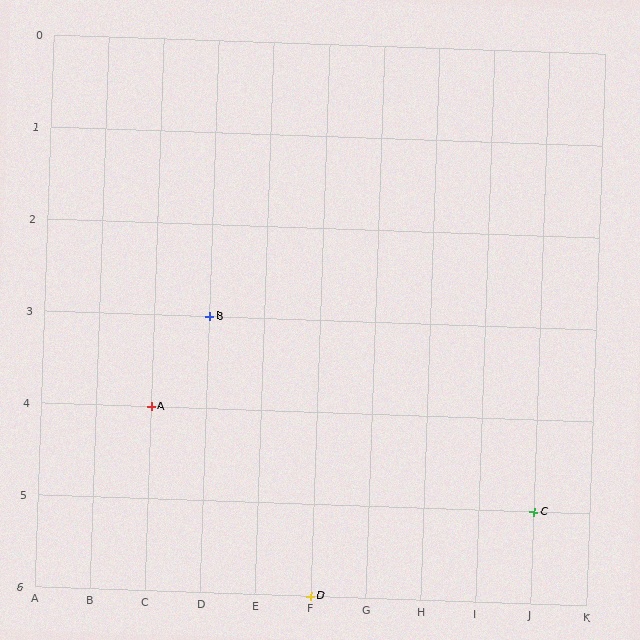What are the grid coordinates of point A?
Point A is at grid coordinates (C, 4).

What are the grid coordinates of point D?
Point D is at grid coordinates (F, 6).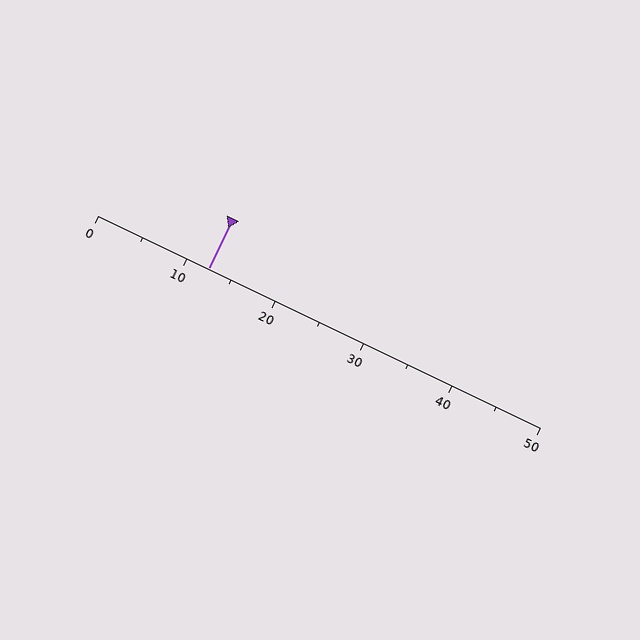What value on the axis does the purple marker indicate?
The marker indicates approximately 12.5.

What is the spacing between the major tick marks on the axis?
The major ticks are spaced 10 apart.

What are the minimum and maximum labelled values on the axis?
The axis runs from 0 to 50.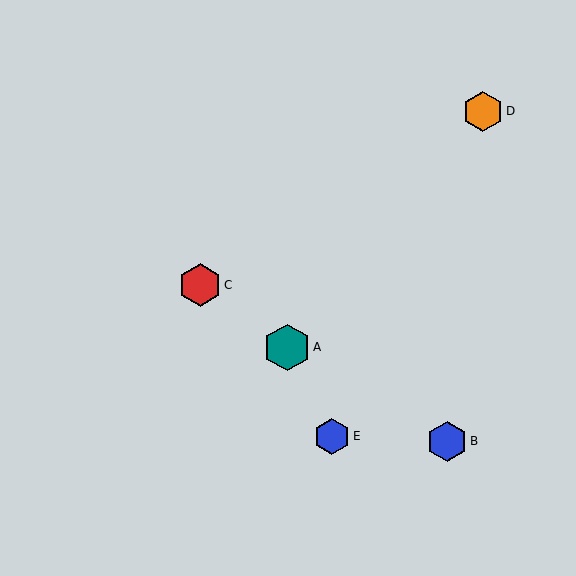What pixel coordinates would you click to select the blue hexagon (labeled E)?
Click at (332, 436) to select the blue hexagon E.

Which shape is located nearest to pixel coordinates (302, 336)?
The teal hexagon (labeled A) at (287, 347) is nearest to that location.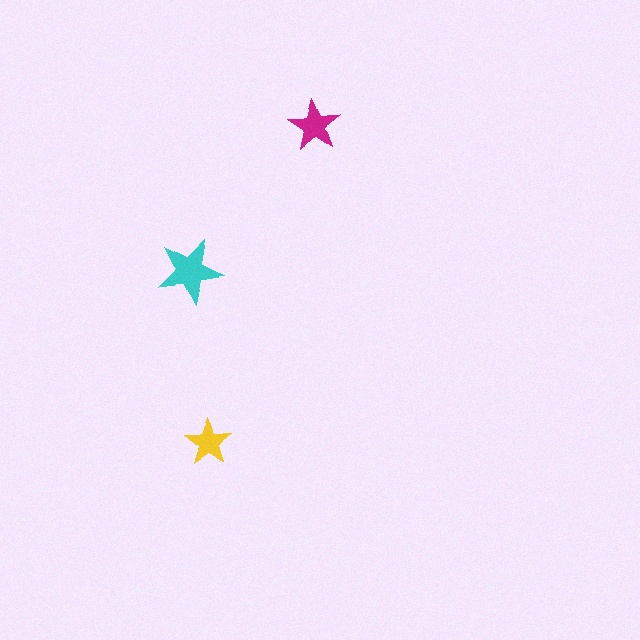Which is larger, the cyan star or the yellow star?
The cyan one.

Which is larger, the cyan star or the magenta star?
The cyan one.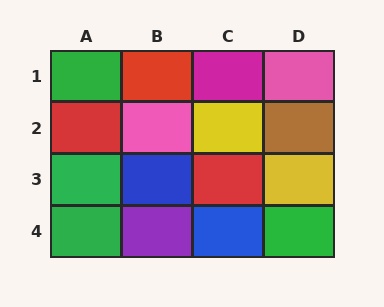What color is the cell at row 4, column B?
Purple.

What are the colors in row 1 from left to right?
Green, red, magenta, pink.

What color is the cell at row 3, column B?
Blue.